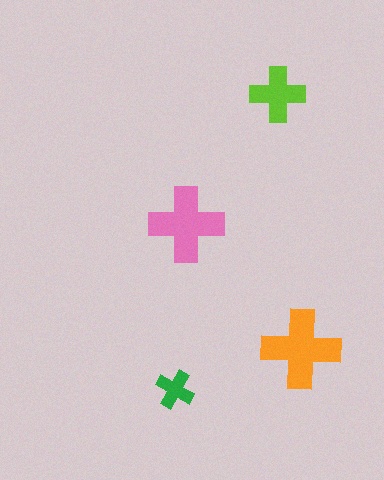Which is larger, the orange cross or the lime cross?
The orange one.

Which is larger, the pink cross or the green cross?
The pink one.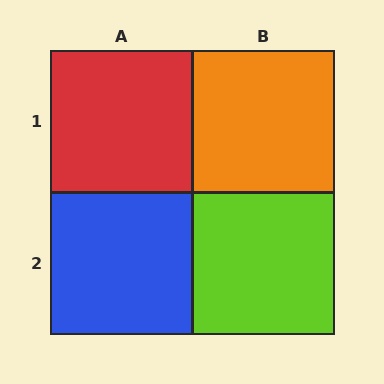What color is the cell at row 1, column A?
Red.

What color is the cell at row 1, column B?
Orange.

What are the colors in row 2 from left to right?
Blue, lime.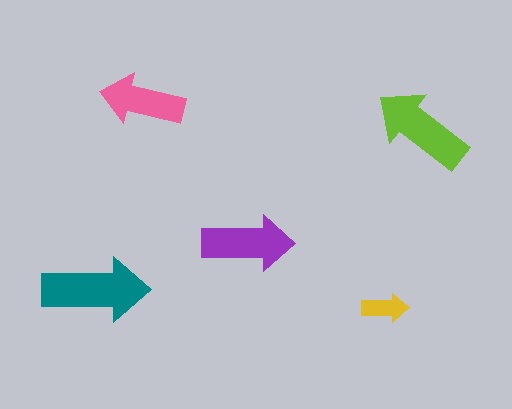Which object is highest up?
The pink arrow is topmost.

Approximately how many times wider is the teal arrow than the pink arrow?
About 1.5 times wider.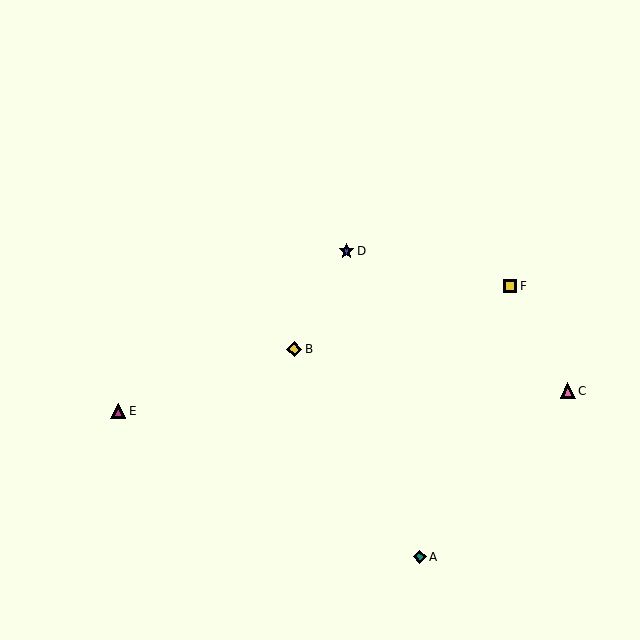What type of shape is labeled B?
Shape B is a yellow diamond.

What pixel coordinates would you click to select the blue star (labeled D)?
Click at (346, 251) to select the blue star D.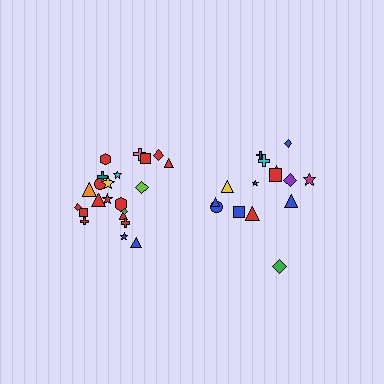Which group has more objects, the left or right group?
The left group.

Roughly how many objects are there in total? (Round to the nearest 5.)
Roughly 35 objects in total.